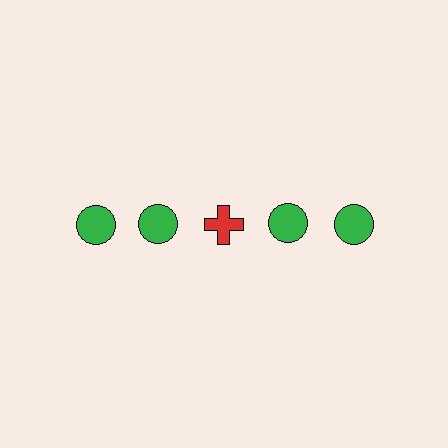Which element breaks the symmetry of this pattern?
The red cross in the top row, center column breaks the symmetry. All other shapes are green circles.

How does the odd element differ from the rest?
It differs in both color (red instead of green) and shape (cross instead of circle).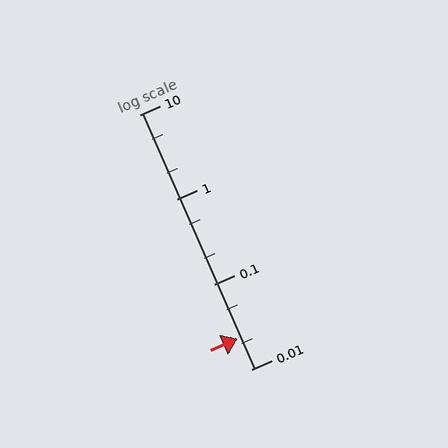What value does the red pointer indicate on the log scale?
The pointer indicates approximately 0.023.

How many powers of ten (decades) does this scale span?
The scale spans 3 decades, from 0.01 to 10.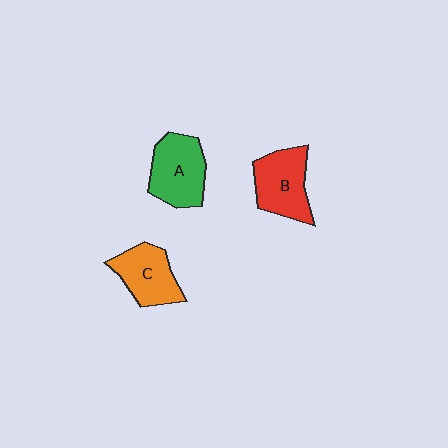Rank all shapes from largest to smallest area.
From largest to smallest: A (green), B (red), C (orange).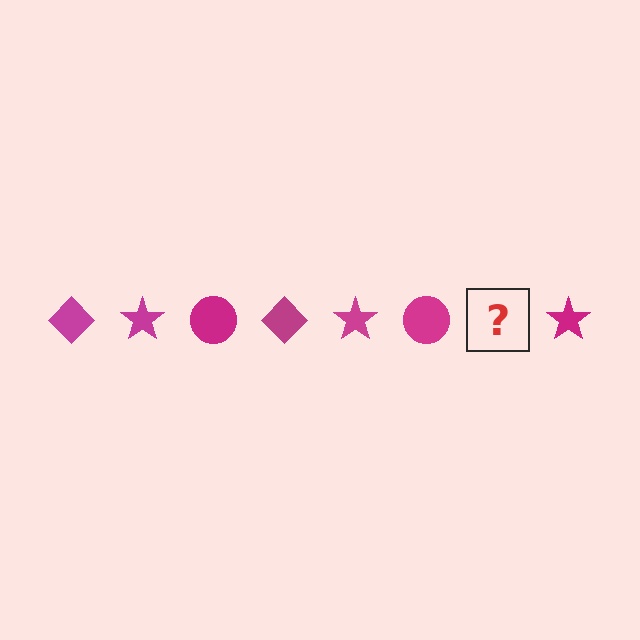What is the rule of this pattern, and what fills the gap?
The rule is that the pattern cycles through diamond, star, circle shapes in magenta. The gap should be filled with a magenta diamond.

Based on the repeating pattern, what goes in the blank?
The blank should be a magenta diamond.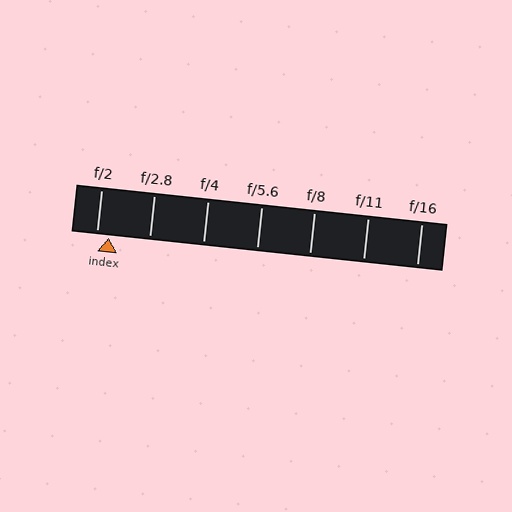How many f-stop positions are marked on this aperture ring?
There are 7 f-stop positions marked.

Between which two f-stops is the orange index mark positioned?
The index mark is between f/2 and f/2.8.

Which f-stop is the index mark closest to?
The index mark is closest to f/2.